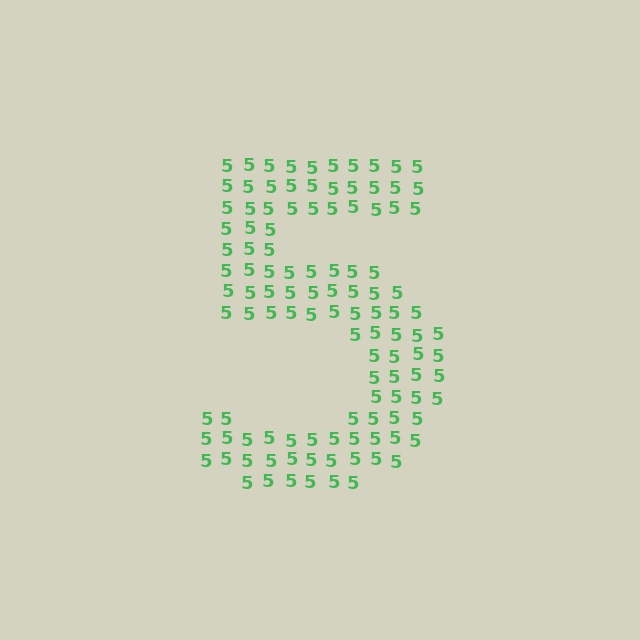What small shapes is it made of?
It is made of small digit 5's.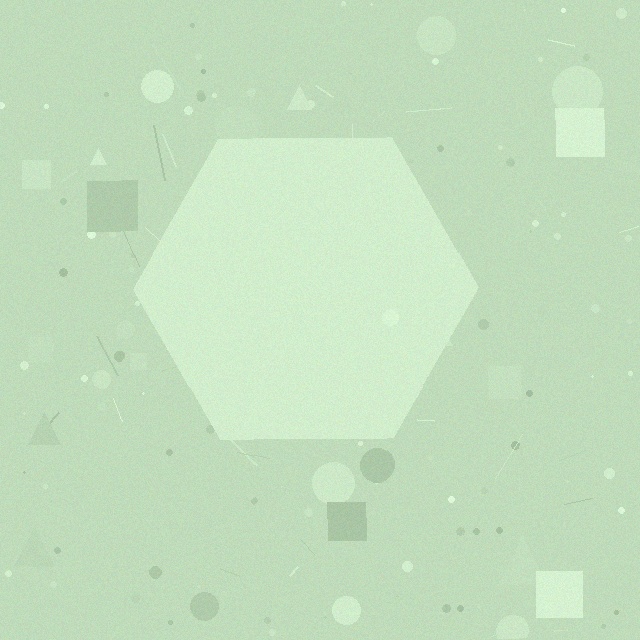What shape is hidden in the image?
A hexagon is hidden in the image.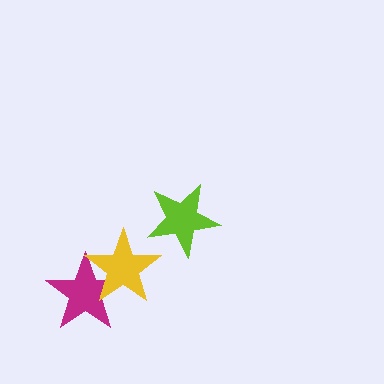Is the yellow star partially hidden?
No, no other shape covers it.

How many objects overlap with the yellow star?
1 object overlaps with the yellow star.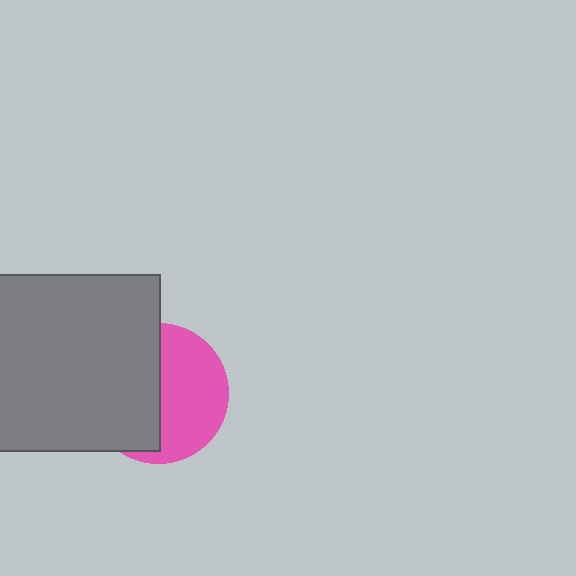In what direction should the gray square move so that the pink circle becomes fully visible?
The gray square should move left. That is the shortest direction to clear the overlap and leave the pink circle fully visible.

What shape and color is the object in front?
The object in front is a gray square.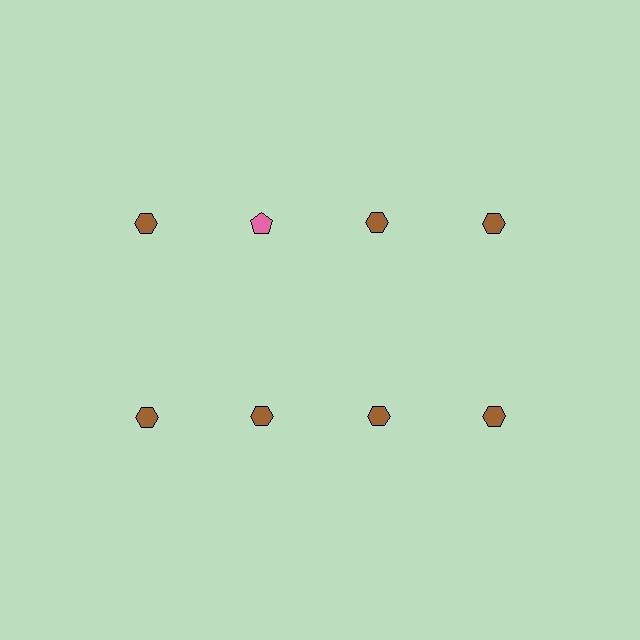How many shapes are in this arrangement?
There are 8 shapes arranged in a grid pattern.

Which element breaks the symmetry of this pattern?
The pink pentagon in the top row, second from left column breaks the symmetry. All other shapes are brown hexagons.